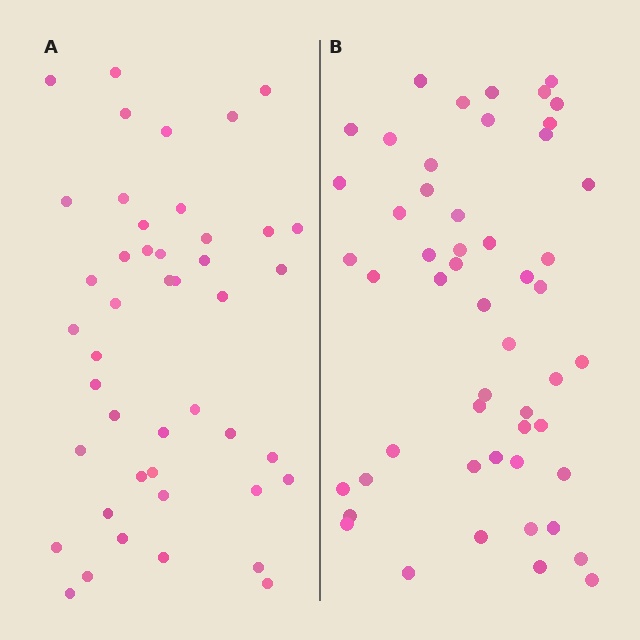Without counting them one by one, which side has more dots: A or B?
Region B (the right region) has more dots.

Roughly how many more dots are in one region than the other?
Region B has roughly 8 or so more dots than region A.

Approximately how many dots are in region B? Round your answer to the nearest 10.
About 50 dots. (The exact count is 52, which rounds to 50.)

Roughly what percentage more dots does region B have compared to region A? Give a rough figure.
About 15% more.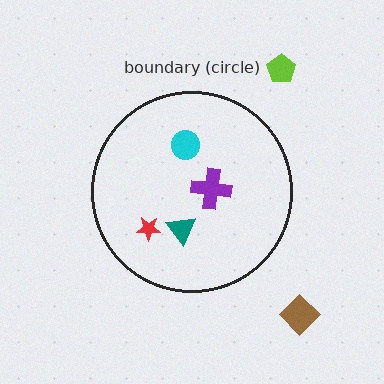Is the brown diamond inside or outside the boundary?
Outside.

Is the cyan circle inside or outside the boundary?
Inside.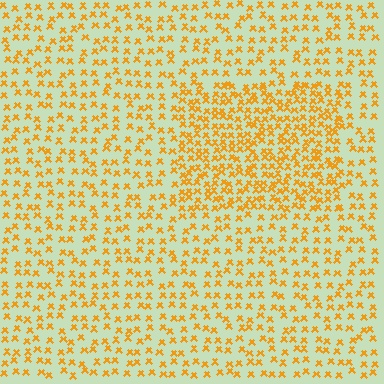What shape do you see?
I see a rectangle.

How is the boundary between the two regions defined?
The boundary is defined by a change in element density (approximately 1.9x ratio). All elements are the same color, size, and shape.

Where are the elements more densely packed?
The elements are more densely packed inside the rectangle boundary.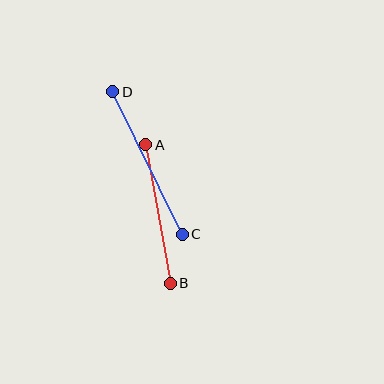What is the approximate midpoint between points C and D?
The midpoint is at approximately (148, 163) pixels.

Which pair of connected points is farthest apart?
Points C and D are farthest apart.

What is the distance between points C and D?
The distance is approximately 159 pixels.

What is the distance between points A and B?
The distance is approximately 141 pixels.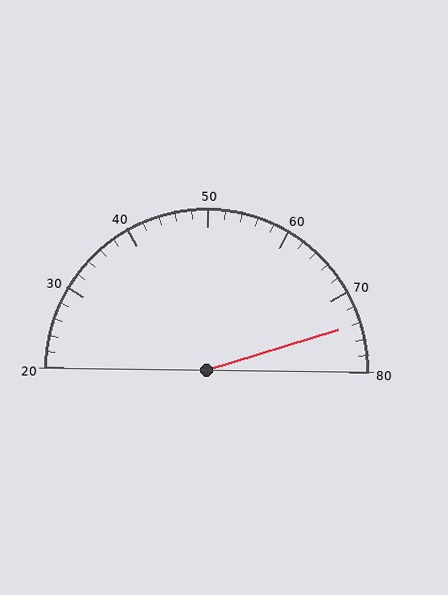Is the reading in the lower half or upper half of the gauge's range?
The reading is in the upper half of the range (20 to 80).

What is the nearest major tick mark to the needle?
The nearest major tick mark is 70.